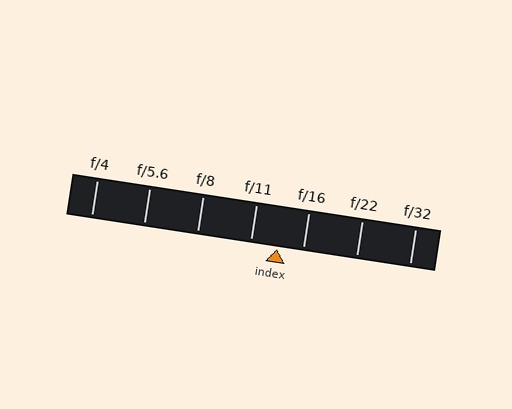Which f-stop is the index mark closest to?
The index mark is closest to f/16.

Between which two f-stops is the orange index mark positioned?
The index mark is between f/11 and f/16.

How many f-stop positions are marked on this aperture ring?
There are 7 f-stop positions marked.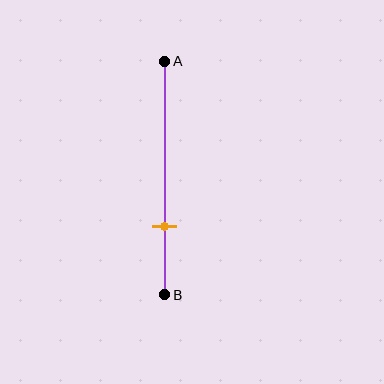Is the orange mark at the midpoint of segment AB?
No, the mark is at about 70% from A, not at the 50% midpoint.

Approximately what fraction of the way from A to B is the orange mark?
The orange mark is approximately 70% of the way from A to B.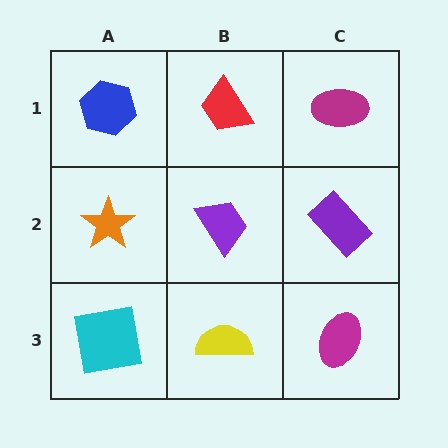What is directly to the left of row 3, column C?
A yellow semicircle.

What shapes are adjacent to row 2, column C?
A magenta ellipse (row 1, column C), a magenta ellipse (row 3, column C), a purple trapezoid (row 2, column B).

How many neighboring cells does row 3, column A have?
2.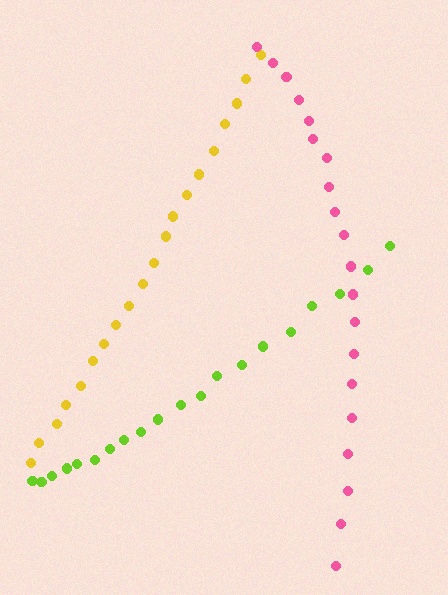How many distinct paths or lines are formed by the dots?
There are 3 distinct paths.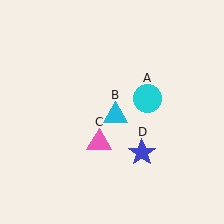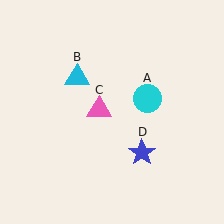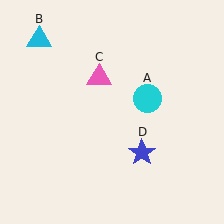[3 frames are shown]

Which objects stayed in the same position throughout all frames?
Cyan circle (object A) and blue star (object D) remained stationary.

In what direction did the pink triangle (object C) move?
The pink triangle (object C) moved up.